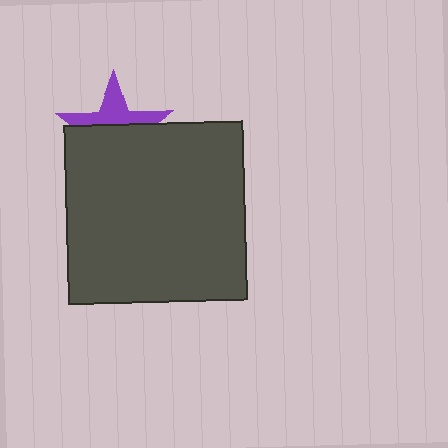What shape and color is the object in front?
The object in front is a dark gray square.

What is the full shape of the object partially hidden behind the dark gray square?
The partially hidden object is a purple star.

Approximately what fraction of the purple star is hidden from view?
Roughly 58% of the purple star is hidden behind the dark gray square.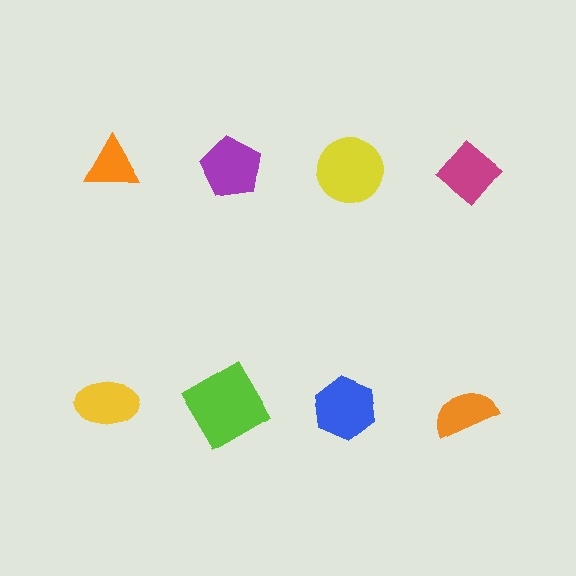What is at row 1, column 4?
A magenta diamond.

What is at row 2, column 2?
A lime diamond.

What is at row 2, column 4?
An orange semicircle.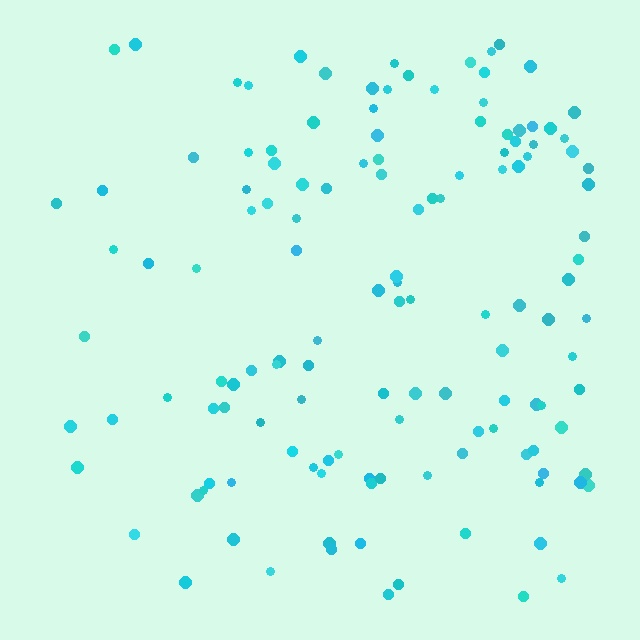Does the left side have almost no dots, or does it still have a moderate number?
Still a moderate number, just noticeably fewer than the right.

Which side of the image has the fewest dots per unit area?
The left.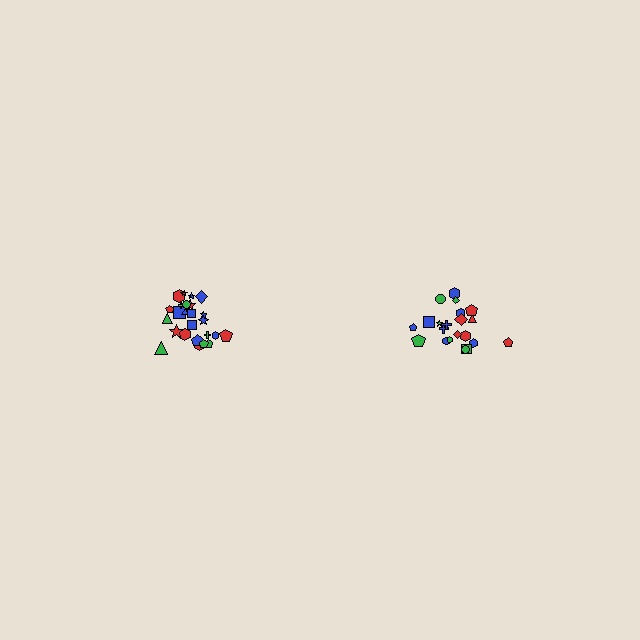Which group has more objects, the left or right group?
The left group.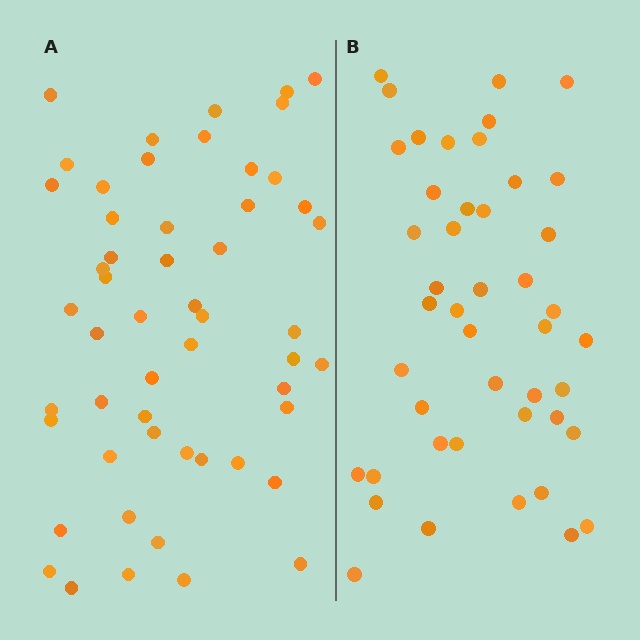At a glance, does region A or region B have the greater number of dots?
Region A (the left region) has more dots.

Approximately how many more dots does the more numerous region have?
Region A has roughly 8 or so more dots than region B.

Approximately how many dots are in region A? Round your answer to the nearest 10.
About 50 dots. (The exact count is 53, which rounds to 50.)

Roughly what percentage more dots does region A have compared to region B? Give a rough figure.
About 20% more.